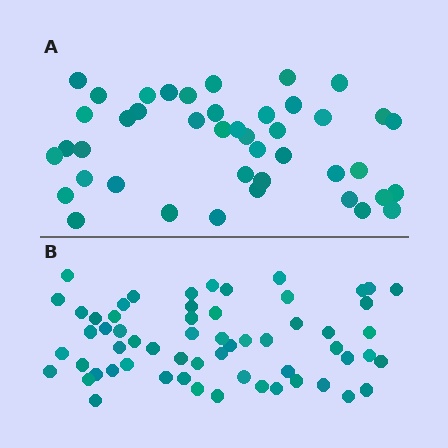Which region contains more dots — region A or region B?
Region B (the bottom region) has more dots.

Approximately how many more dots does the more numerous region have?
Region B has approximately 15 more dots than region A.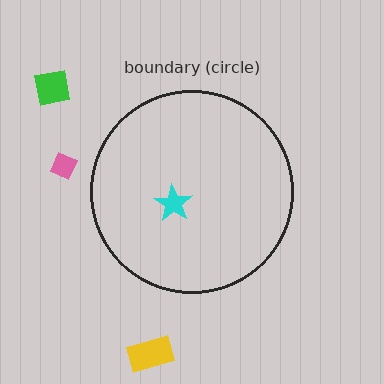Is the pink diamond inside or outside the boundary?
Outside.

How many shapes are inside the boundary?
1 inside, 3 outside.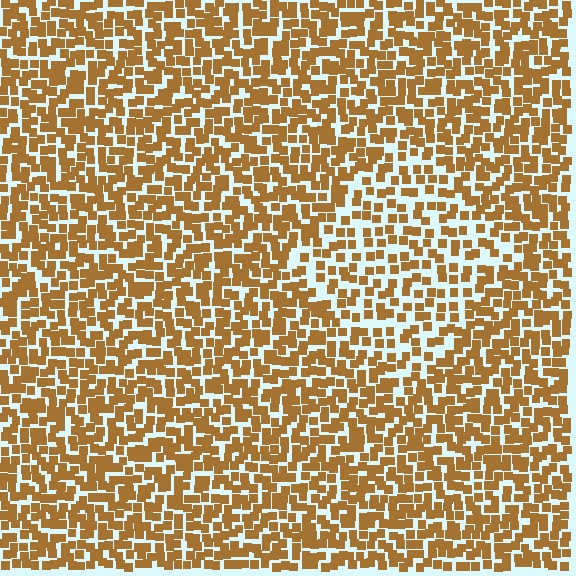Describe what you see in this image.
The image contains small brown elements arranged at two different densities. A diamond-shaped region is visible where the elements are less densely packed than the surrounding area.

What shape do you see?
I see a diamond.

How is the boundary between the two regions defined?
The boundary is defined by a change in element density (approximately 1.7x ratio). All elements are the same color, size, and shape.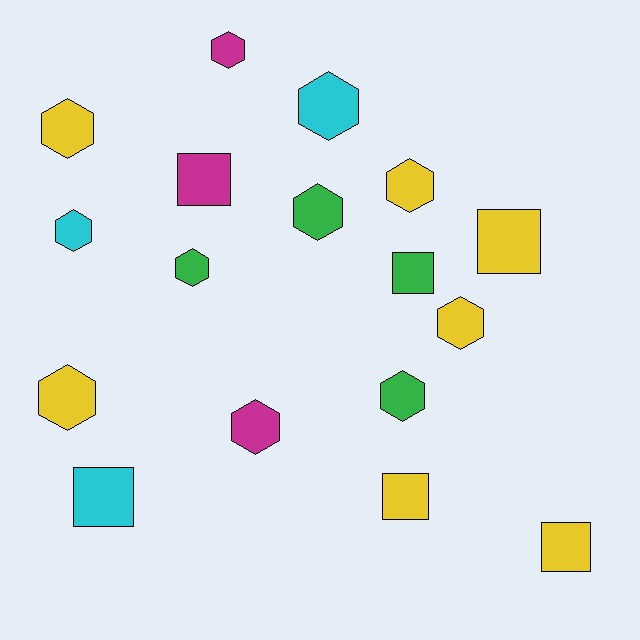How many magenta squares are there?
There is 1 magenta square.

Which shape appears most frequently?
Hexagon, with 11 objects.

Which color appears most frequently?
Yellow, with 7 objects.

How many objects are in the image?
There are 17 objects.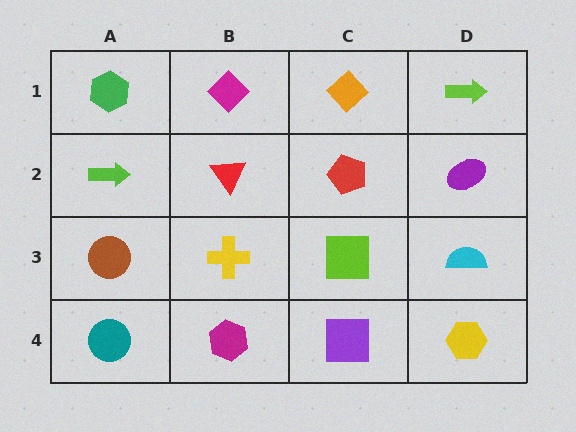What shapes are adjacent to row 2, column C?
An orange diamond (row 1, column C), a lime square (row 3, column C), a red triangle (row 2, column B), a purple ellipse (row 2, column D).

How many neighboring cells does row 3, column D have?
3.